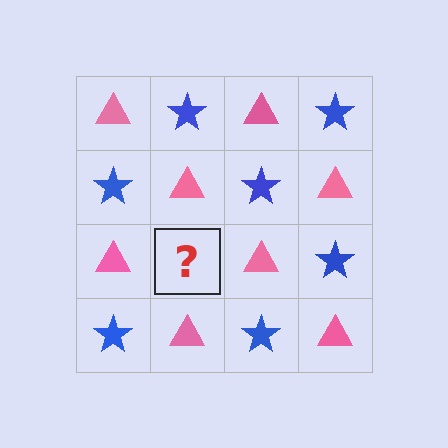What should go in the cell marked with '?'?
The missing cell should contain a blue star.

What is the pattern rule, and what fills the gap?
The rule is that it alternates pink triangle and blue star in a checkerboard pattern. The gap should be filled with a blue star.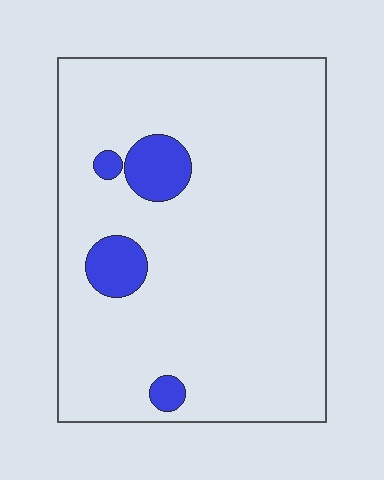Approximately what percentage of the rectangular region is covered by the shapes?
Approximately 10%.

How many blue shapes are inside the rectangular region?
4.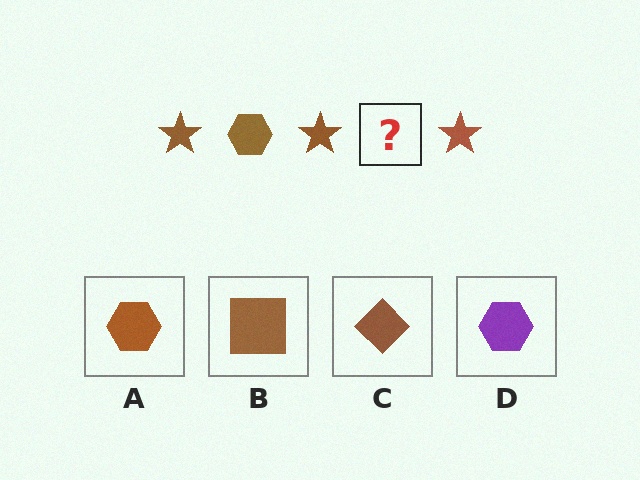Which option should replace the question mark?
Option A.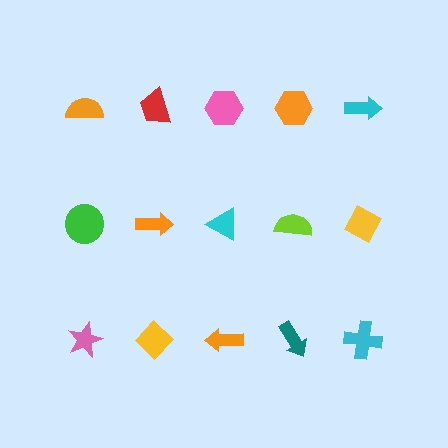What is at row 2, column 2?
An orange arrow.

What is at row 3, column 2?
A yellow diamond.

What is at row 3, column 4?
A teal arrow.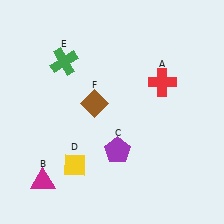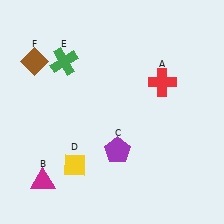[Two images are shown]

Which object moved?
The brown diamond (F) moved left.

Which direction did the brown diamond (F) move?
The brown diamond (F) moved left.